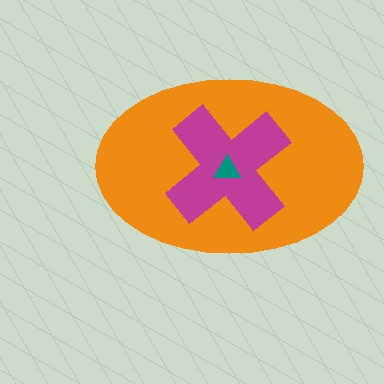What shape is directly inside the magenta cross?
The teal triangle.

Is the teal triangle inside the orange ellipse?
Yes.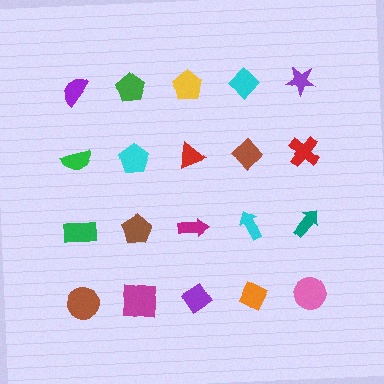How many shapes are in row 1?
5 shapes.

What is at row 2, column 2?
A cyan pentagon.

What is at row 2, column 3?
A red triangle.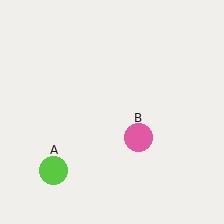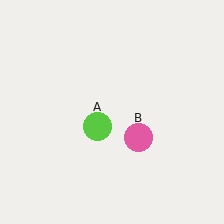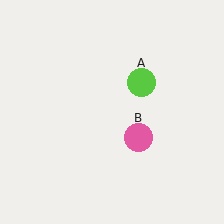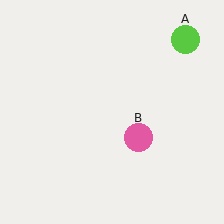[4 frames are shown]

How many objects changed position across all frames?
1 object changed position: lime circle (object A).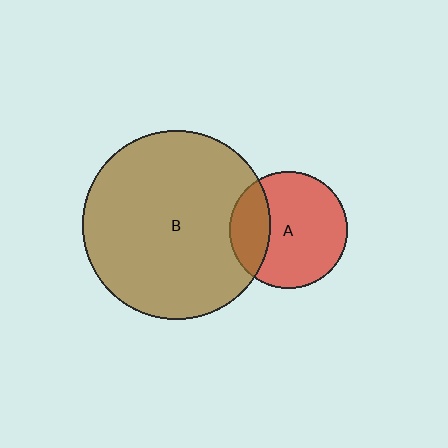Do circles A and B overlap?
Yes.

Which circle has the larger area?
Circle B (brown).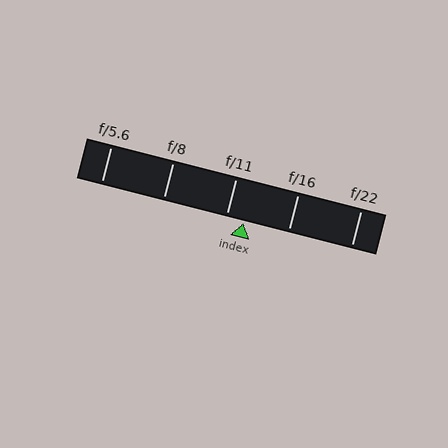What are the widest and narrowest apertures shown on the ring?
The widest aperture shown is f/5.6 and the narrowest is f/22.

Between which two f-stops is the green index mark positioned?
The index mark is between f/11 and f/16.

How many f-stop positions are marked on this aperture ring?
There are 5 f-stop positions marked.